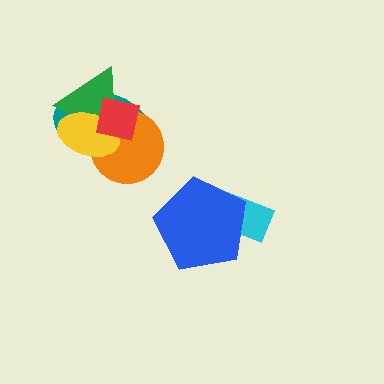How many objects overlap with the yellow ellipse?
4 objects overlap with the yellow ellipse.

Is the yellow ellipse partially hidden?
Yes, it is partially covered by another shape.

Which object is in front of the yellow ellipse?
The red square is in front of the yellow ellipse.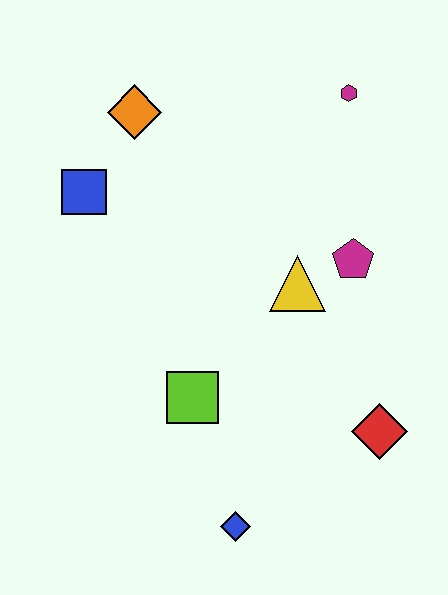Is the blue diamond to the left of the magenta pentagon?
Yes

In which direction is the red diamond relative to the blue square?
The red diamond is to the right of the blue square.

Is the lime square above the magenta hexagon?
No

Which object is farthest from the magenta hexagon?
The blue diamond is farthest from the magenta hexagon.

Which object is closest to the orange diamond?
The blue square is closest to the orange diamond.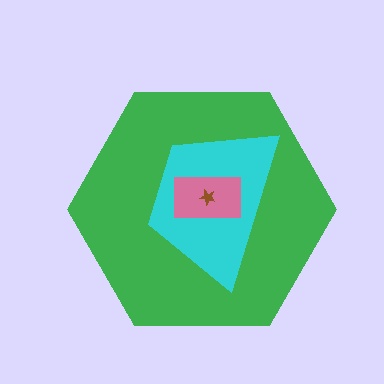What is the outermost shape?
The green hexagon.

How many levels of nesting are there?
4.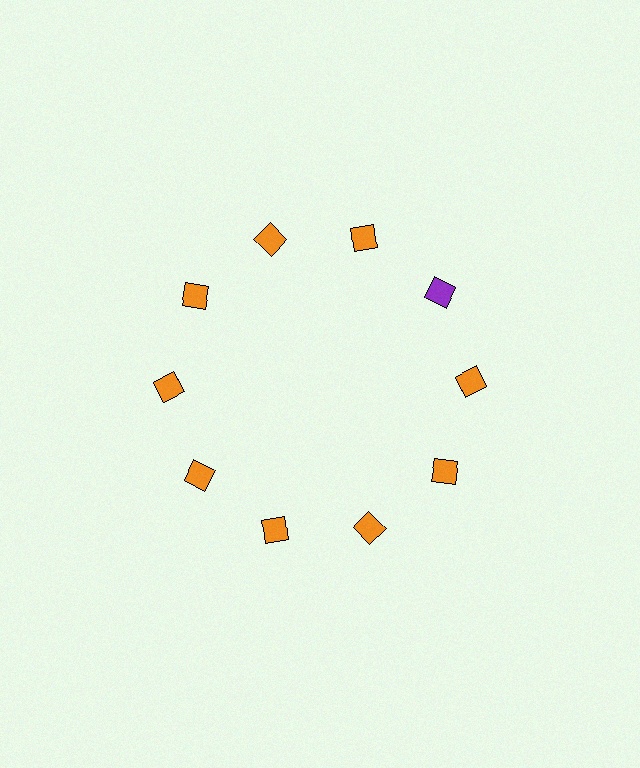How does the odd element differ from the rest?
It has a different color: purple instead of orange.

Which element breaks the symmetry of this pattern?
The purple square at roughly the 2 o'clock position breaks the symmetry. All other shapes are orange squares.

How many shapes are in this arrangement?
There are 10 shapes arranged in a ring pattern.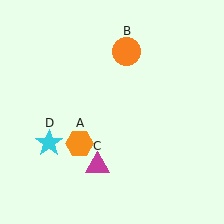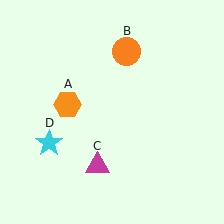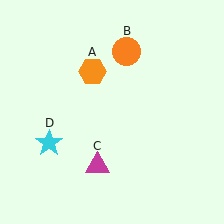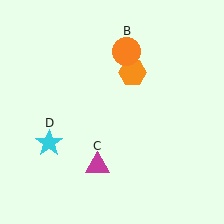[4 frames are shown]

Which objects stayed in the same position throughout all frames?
Orange circle (object B) and magenta triangle (object C) and cyan star (object D) remained stationary.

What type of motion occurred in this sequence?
The orange hexagon (object A) rotated clockwise around the center of the scene.